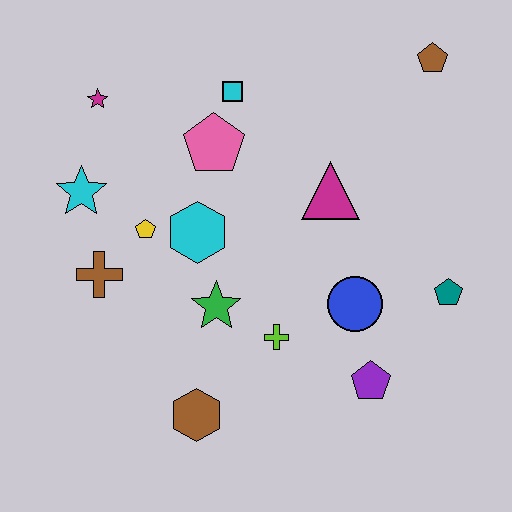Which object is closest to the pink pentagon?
The cyan square is closest to the pink pentagon.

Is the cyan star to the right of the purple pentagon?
No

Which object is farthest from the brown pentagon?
The brown hexagon is farthest from the brown pentagon.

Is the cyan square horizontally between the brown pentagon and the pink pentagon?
Yes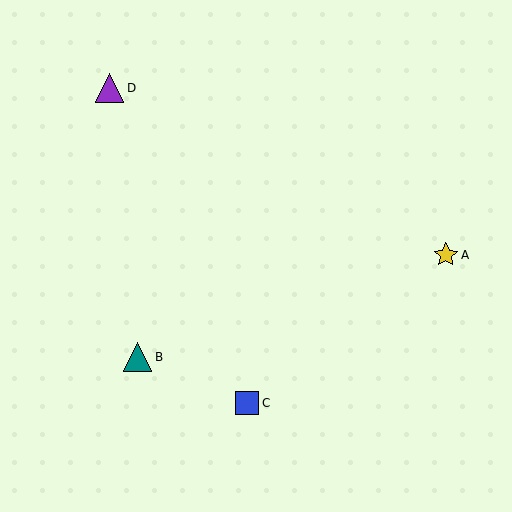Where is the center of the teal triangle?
The center of the teal triangle is at (137, 357).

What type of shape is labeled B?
Shape B is a teal triangle.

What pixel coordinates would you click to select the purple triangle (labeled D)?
Click at (110, 88) to select the purple triangle D.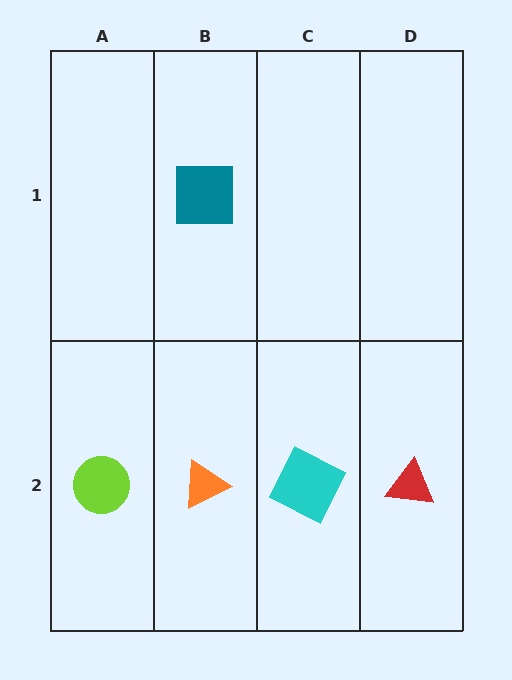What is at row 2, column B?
An orange triangle.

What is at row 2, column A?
A lime circle.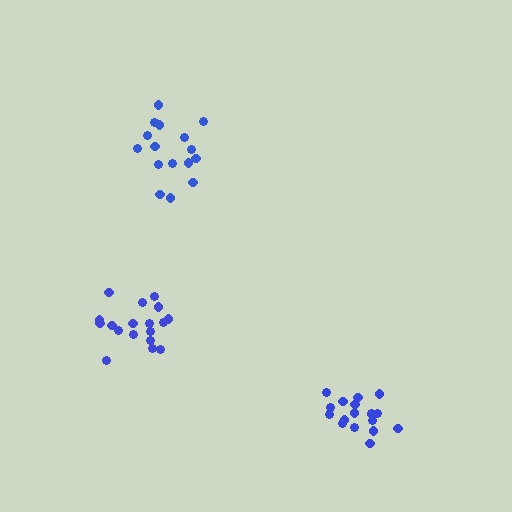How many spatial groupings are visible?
There are 3 spatial groupings.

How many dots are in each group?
Group 1: 18 dots, Group 2: 18 dots, Group 3: 16 dots (52 total).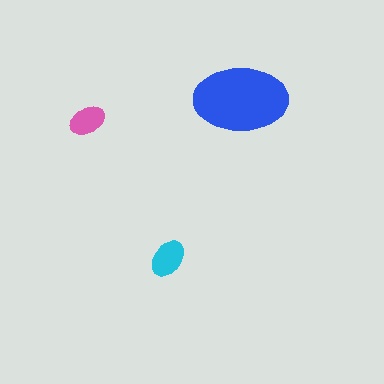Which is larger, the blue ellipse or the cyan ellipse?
The blue one.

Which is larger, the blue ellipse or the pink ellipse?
The blue one.